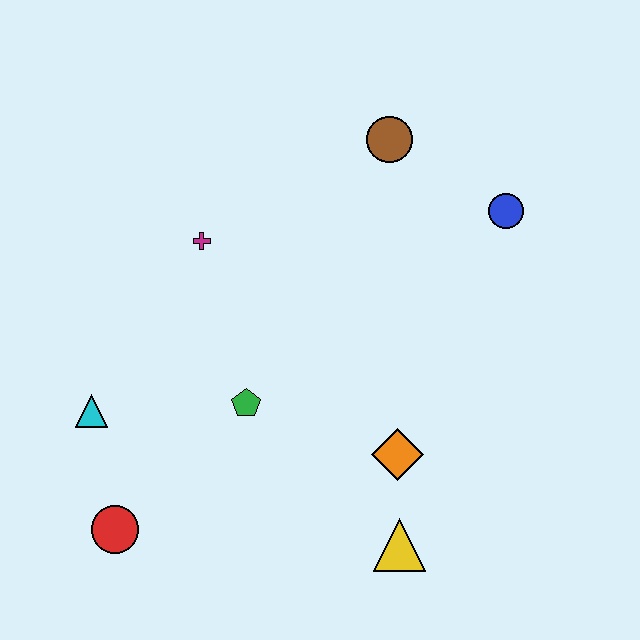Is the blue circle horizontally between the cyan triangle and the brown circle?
No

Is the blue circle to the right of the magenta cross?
Yes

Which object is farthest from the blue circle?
The red circle is farthest from the blue circle.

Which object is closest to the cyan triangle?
The red circle is closest to the cyan triangle.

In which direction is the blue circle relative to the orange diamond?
The blue circle is above the orange diamond.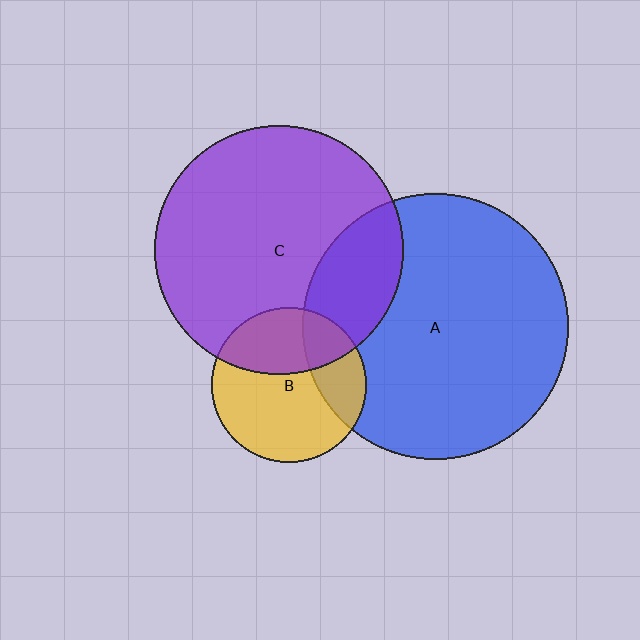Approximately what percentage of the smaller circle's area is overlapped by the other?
Approximately 20%.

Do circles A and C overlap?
Yes.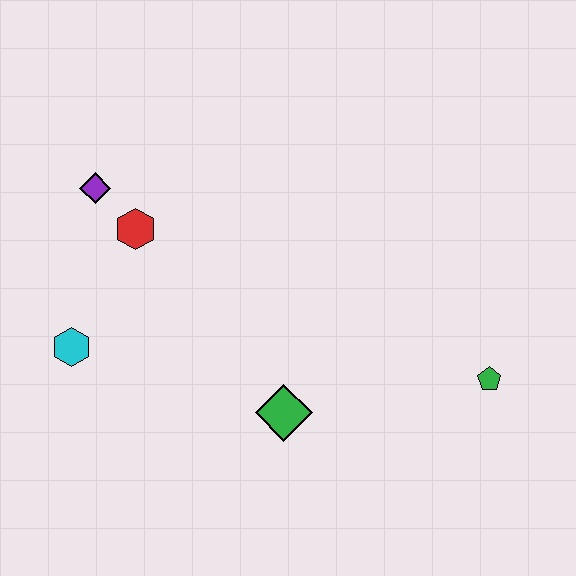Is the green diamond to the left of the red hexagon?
No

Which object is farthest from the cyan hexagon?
The green pentagon is farthest from the cyan hexagon.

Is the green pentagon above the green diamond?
Yes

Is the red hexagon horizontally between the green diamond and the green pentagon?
No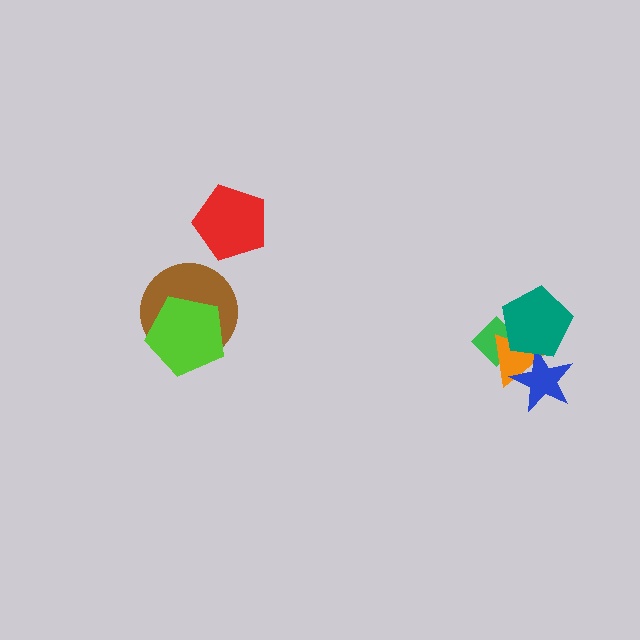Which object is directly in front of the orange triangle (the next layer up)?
The blue star is directly in front of the orange triangle.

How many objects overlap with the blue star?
2 objects overlap with the blue star.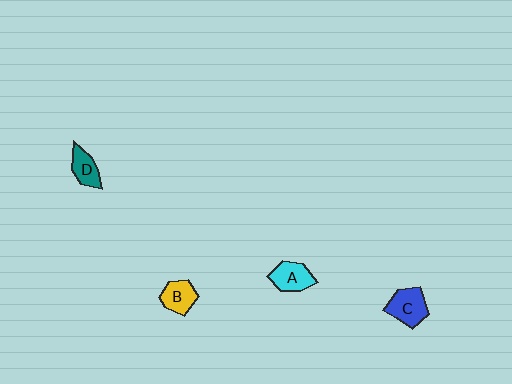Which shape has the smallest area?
Shape D (teal).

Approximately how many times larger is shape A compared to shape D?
Approximately 1.2 times.